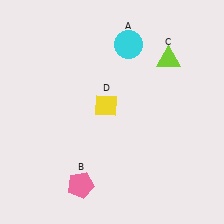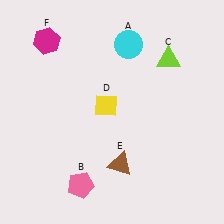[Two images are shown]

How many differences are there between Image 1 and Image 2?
There are 2 differences between the two images.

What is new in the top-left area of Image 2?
A magenta hexagon (F) was added in the top-left area of Image 2.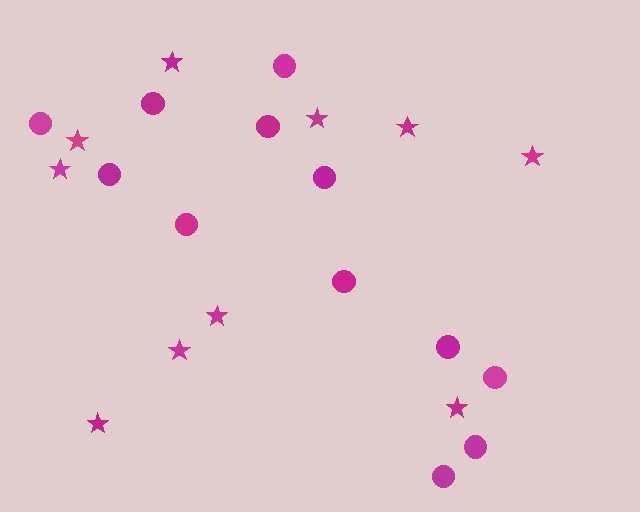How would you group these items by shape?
There are 2 groups: one group of circles (12) and one group of stars (10).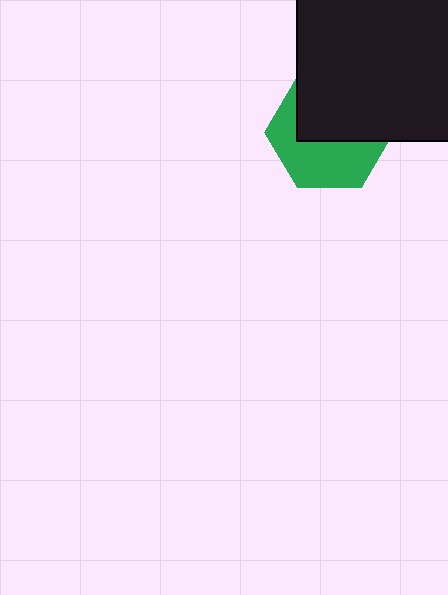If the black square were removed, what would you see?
You would see the complete green hexagon.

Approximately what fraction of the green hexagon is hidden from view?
Roughly 51% of the green hexagon is hidden behind the black square.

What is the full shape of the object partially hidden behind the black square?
The partially hidden object is a green hexagon.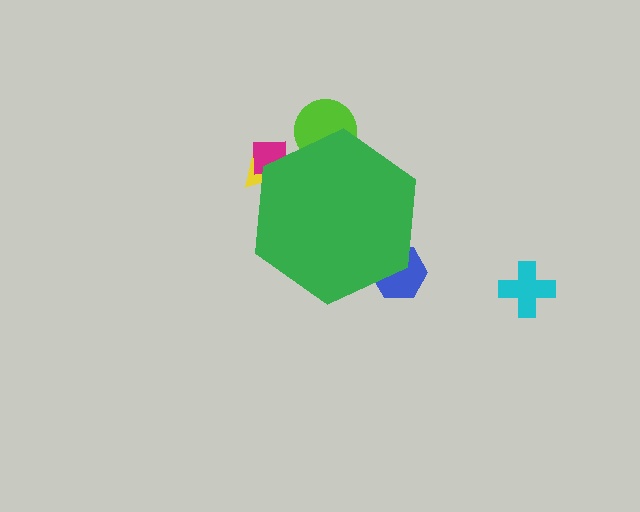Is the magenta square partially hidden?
Yes, the magenta square is partially hidden behind the green hexagon.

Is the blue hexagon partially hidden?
Yes, the blue hexagon is partially hidden behind the green hexagon.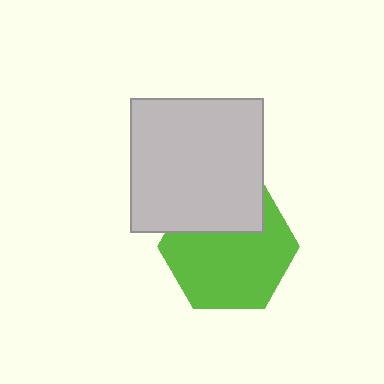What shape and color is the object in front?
The object in front is a light gray square.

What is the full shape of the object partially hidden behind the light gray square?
The partially hidden object is a lime hexagon.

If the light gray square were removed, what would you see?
You would see the complete lime hexagon.